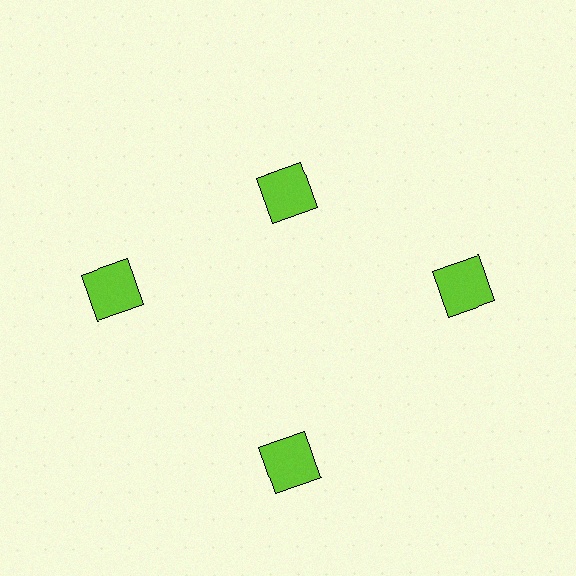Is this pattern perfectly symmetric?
No. The 4 lime squares are arranged in a ring, but one element near the 12 o'clock position is pulled inward toward the center, breaking the 4-fold rotational symmetry.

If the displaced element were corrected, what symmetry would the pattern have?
It would have 4-fold rotational symmetry — the pattern would map onto itself every 90 degrees.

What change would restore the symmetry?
The symmetry would be restored by moving it outward, back onto the ring so that all 4 squares sit at equal angles and equal distance from the center.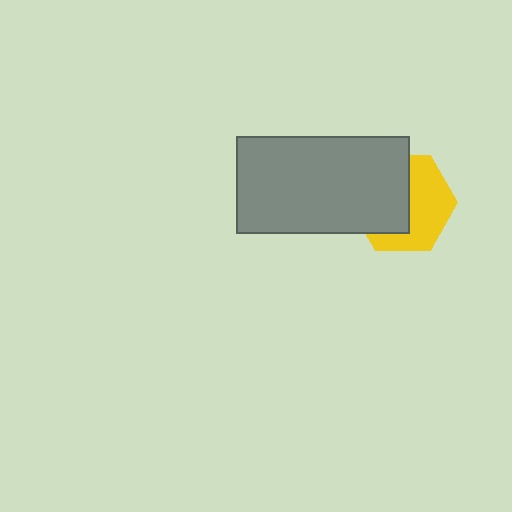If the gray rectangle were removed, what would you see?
You would see the complete yellow hexagon.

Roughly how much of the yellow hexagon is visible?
About half of it is visible (roughly 51%).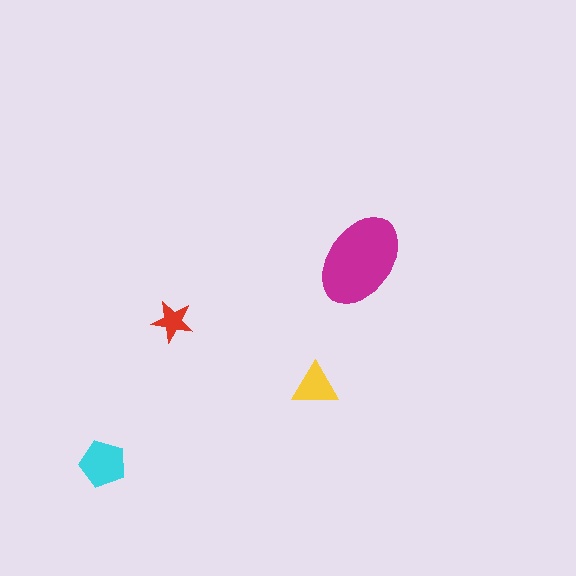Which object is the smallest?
The red star.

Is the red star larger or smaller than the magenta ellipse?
Smaller.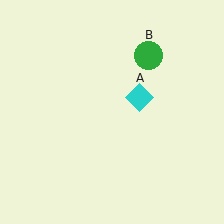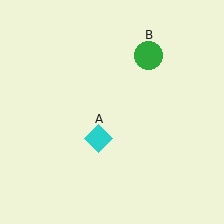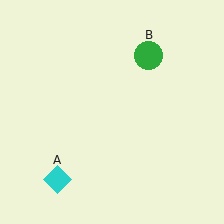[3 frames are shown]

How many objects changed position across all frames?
1 object changed position: cyan diamond (object A).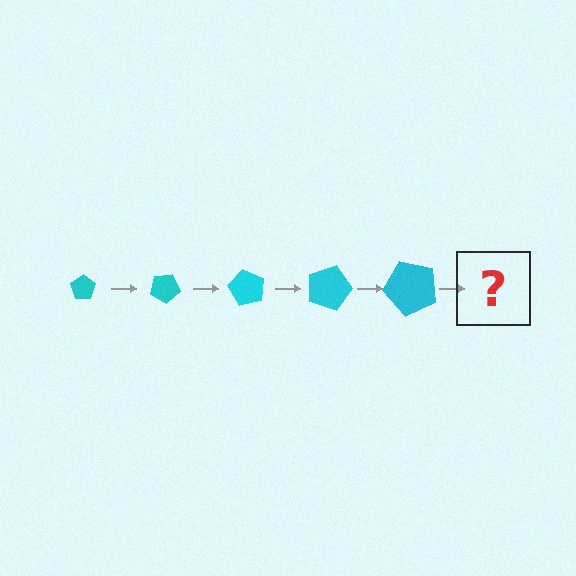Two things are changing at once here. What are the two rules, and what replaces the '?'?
The two rules are that the pentagon grows larger each step and it rotates 30 degrees each step. The '?' should be a pentagon, larger than the previous one and rotated 150 degrees from the start.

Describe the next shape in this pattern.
It should be a pentagon, larger than the previous one and rotated 150 degrees from the start.